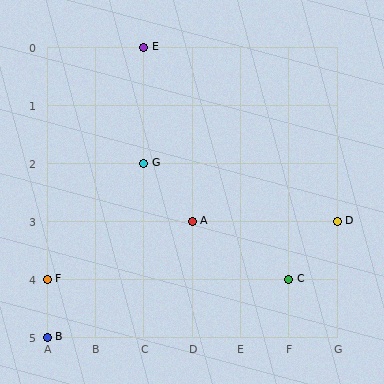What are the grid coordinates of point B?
Point B is at grid coordinates (A, 5).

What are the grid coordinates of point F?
Point F is at grid coordinates (A, 4).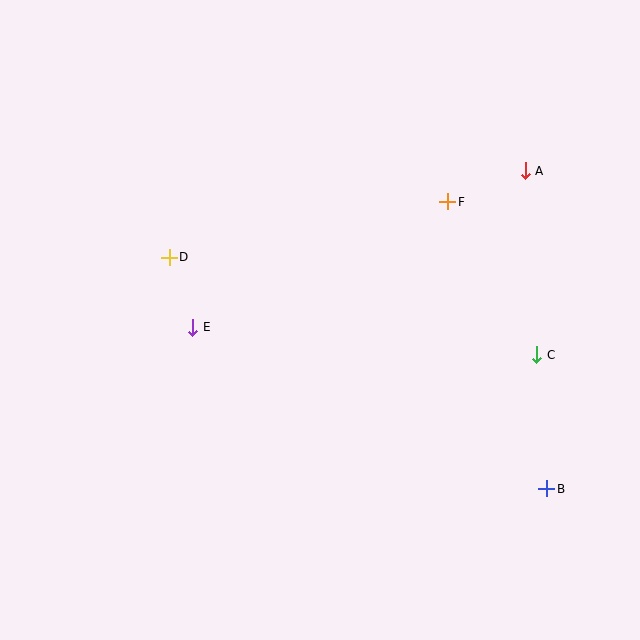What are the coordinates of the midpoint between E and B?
The midpoint between E and B is at (370, 408).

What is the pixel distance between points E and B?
The distance between E and B is 389 pixels.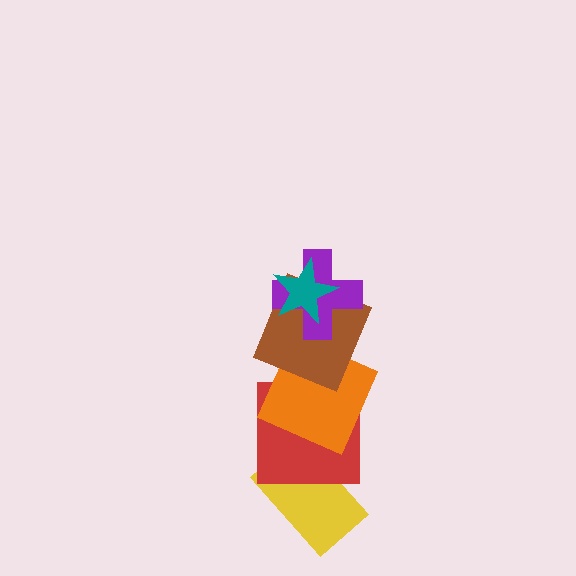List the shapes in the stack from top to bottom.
From top to bottom: the teal star, the purple cross, the brown square, the orange square, the red square, the yellow rectangle.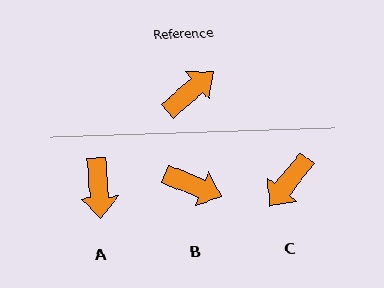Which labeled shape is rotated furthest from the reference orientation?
C, about 169 degrees away.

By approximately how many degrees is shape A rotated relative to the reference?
Approximately 126 degrees clockwise.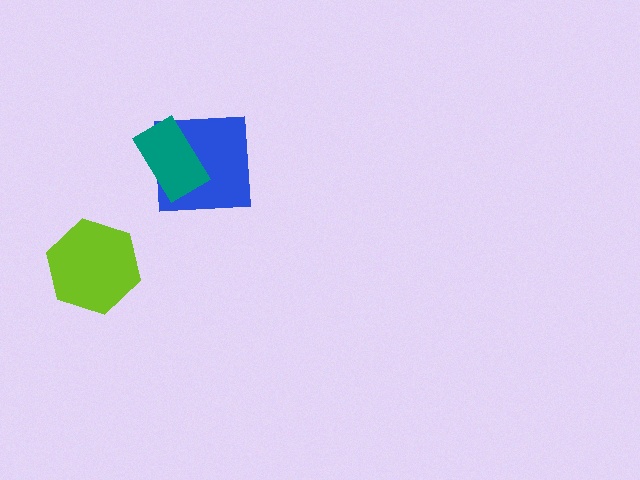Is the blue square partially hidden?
Yes, it is partially covered by another shape.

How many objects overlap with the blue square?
1 object overlaps with the blue square.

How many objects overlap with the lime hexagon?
0 objects overlap with the lime hexagon.